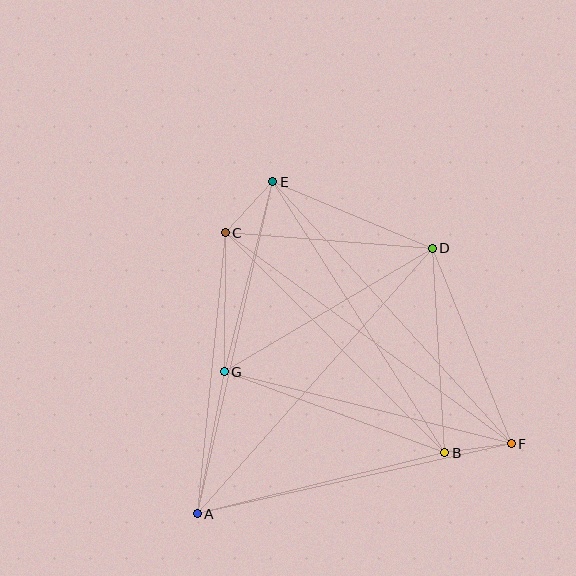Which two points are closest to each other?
Points B and F are closest to each other.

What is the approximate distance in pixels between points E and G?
The distance between E and G is approximately 196 pixels.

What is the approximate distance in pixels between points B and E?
The distance between B and E is approximately 321 pixels.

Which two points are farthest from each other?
Points C and F are farthest from each other.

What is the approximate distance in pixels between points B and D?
The distance between B and D is approximately 205 pixels.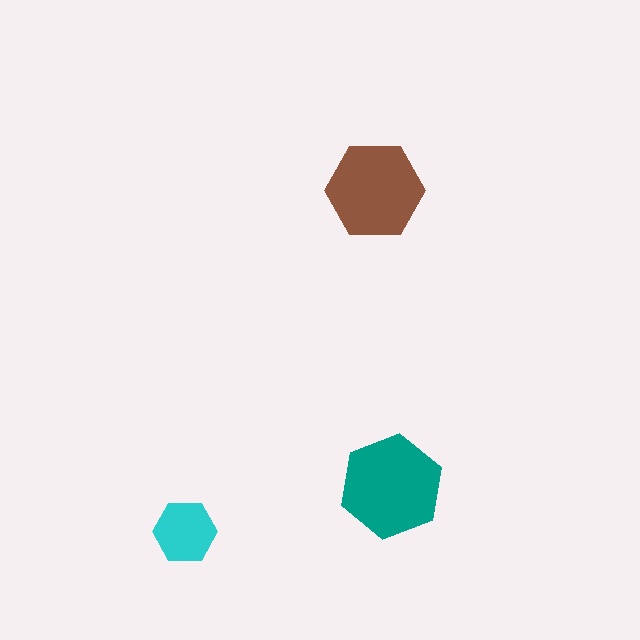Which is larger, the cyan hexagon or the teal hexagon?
The teal one.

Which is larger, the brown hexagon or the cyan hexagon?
The brown one.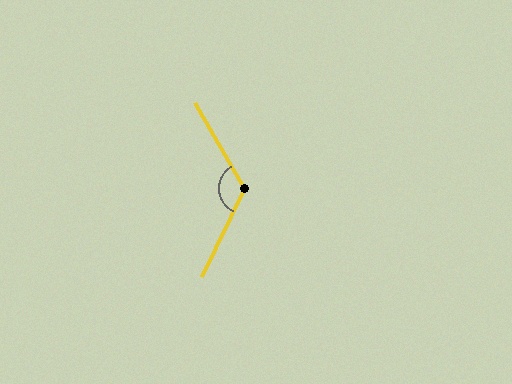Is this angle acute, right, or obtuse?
It is obtuse.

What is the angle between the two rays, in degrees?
Approximately 124 degrees.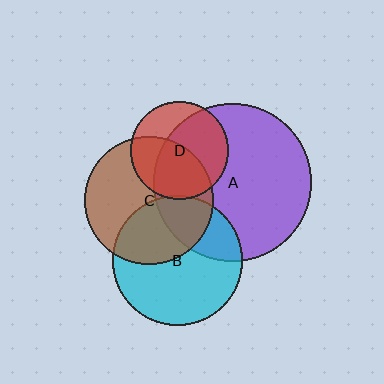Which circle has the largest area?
Circle A (purple).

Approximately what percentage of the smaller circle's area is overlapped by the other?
Approximately 65%.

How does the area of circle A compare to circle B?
Approximately 1.5 times.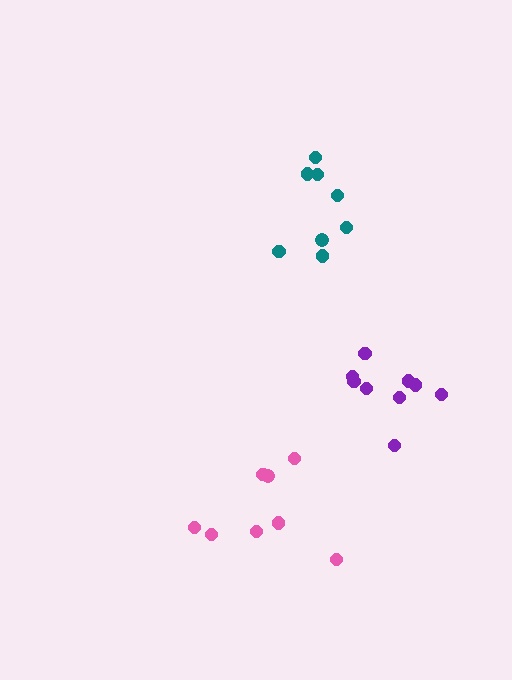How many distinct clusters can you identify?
There are 3 distinct clusters.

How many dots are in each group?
Group 1: 9 dots, Group 2: 8 dots, Group 3: 8 dots (25 total).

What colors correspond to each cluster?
The clusters are colored: purple, pink, teal.